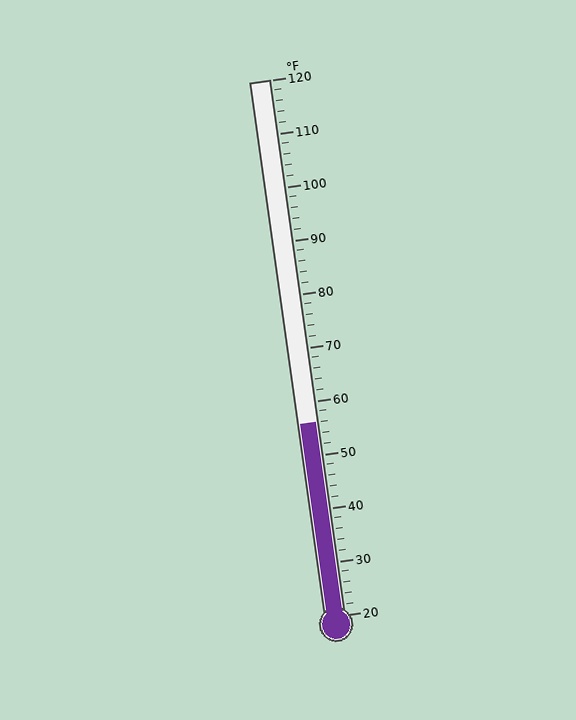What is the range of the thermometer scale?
The thermometer scale ranges from 20°F to 120°F.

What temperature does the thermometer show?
The thermometer shows approximately 56°F.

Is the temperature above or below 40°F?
The temperature is above 40°F.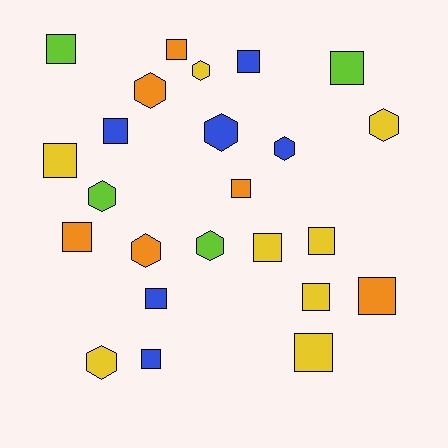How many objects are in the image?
There are 24 objects.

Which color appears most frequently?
Yellow, with 8 objects.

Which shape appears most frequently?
Square, with 15 objects.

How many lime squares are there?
There are 2 lime squares.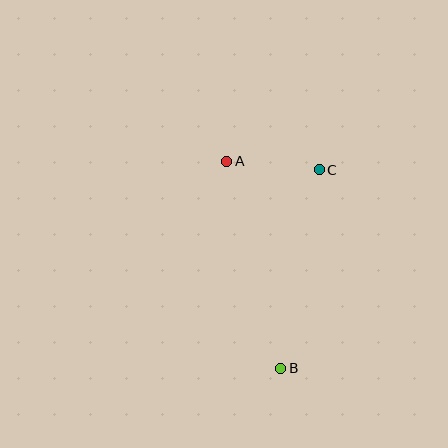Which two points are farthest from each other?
Points A and B are farthest from each other.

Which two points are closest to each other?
Points A and C are closest to each other.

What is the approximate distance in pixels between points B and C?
The distance between B and C is approximately 202 pixels.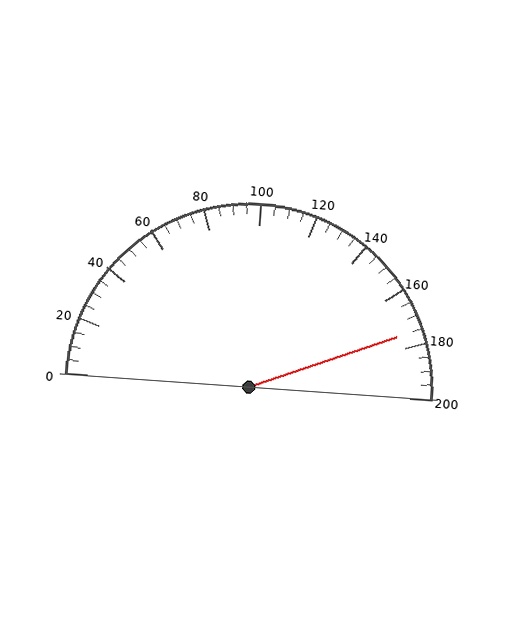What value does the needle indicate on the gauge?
The needle indicates approximately 175.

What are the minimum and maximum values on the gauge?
The gauge ranges from 0 to 200.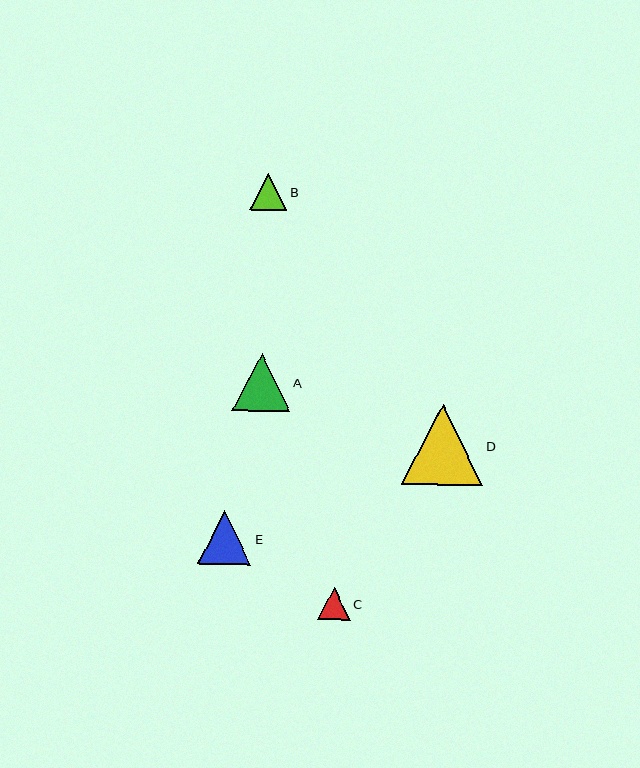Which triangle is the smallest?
Triangle C is the smallest with a size of approximately 32 pixels.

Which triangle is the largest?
Triangle D is the largest with a size of approximately 81 pixels.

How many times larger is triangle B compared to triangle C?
Triangle B is approximately 1.1 times the size of triangle C.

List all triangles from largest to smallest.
From largest to smallest: D, A, E, B, C.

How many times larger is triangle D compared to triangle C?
Triangle D is approximately 2.5 times the size of triangle C.